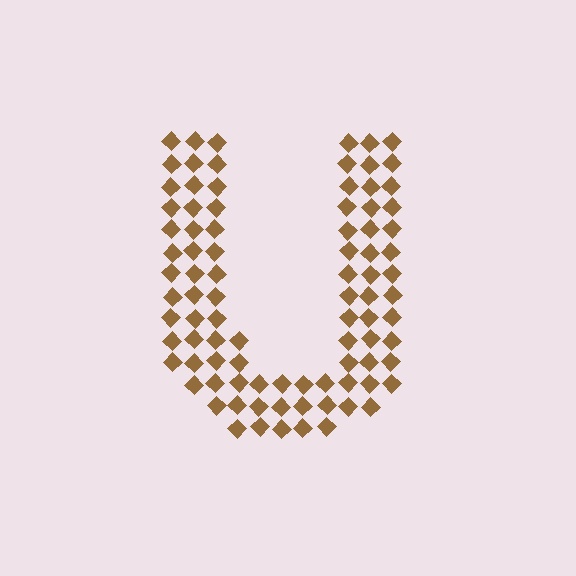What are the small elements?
The small elements are diamonds.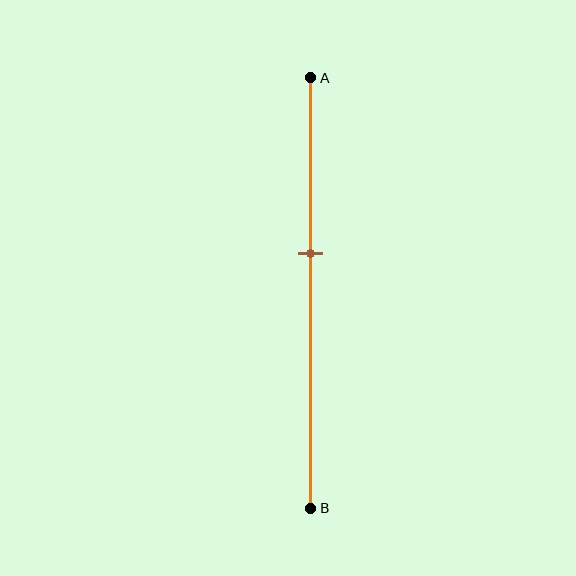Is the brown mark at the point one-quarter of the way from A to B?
No, the mark is at about 40% from A, not at the 25% one-quarter point.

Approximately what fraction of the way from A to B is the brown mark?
The brown mark is approximately 40% of the way from A to B.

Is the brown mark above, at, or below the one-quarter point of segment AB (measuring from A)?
The brown mark is below the one-quarter point of segment AB.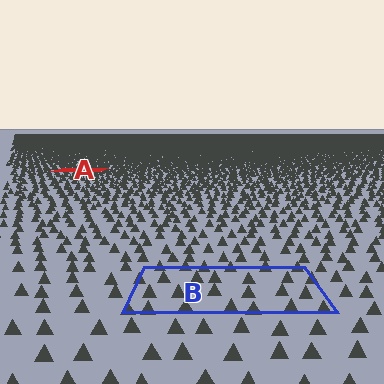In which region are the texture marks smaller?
The texture marks are smaller in region A, because it is farther away.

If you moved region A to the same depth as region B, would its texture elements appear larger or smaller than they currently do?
They would appear larger. At a closer depth, the same texture elements are projected at a bigger on-screen size.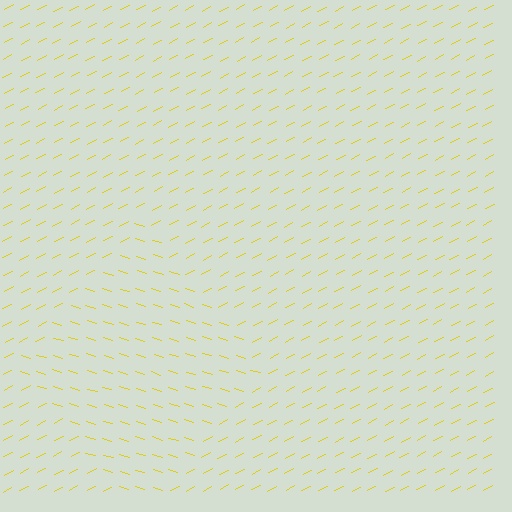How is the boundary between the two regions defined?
The boundary is defined purely by a change in line orientation (approximately 45 degrees difference). All lines are the same color and thickness.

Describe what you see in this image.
The image is filled with small yellow line segments. A diamond region in the image has lines oriented differently from the surrounding lines, creating a visible texture boundary.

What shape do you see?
I see a diamond.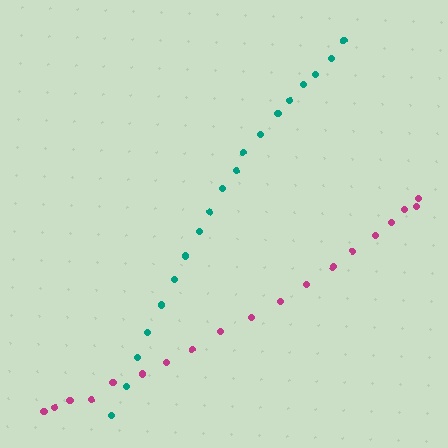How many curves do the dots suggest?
There are 2 distinct paths.